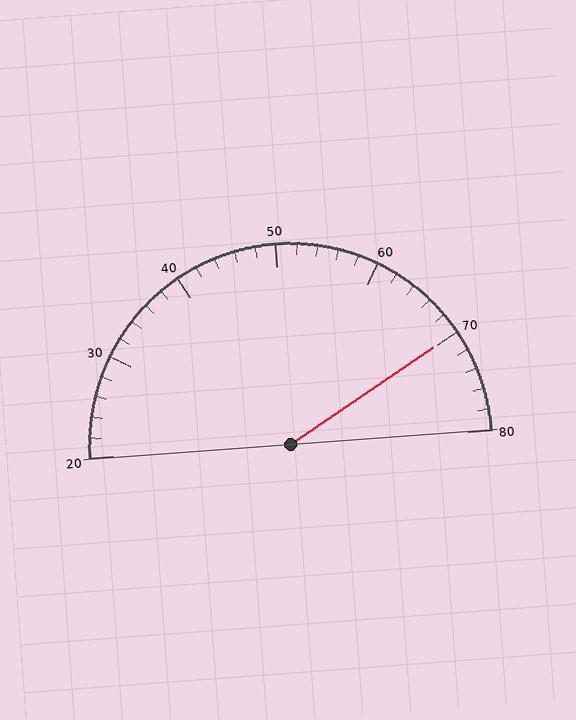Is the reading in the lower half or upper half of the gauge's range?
The reading is in the upper half of the range (20 to 80).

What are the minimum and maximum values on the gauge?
The gauge ranges from 20 to 80.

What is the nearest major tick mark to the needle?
The nearest major tick mark is 70.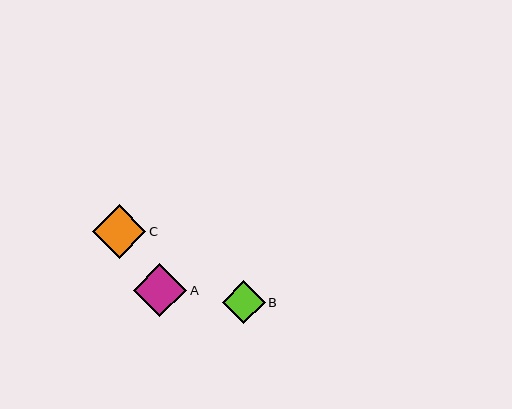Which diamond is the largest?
Diamond A is the largest with a size of approximately 54 pixels.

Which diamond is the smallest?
Diamond B is the smallest with a size of approximately 43 pixels.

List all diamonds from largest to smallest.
From largest to smallest: A, C, B.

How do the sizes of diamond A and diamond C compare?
Diamond A and diamond C are approximately the same size.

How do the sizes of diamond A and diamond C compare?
Diamond A and diamond C are approximately the same size.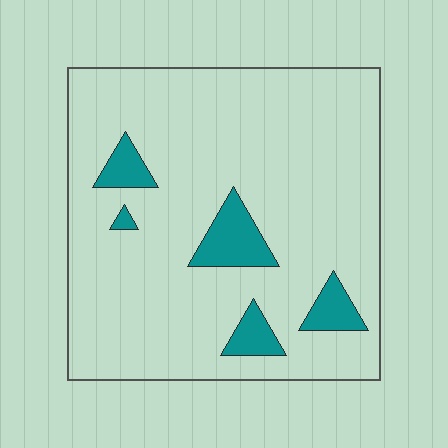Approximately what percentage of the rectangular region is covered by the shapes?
Approximately 10%.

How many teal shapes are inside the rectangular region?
5.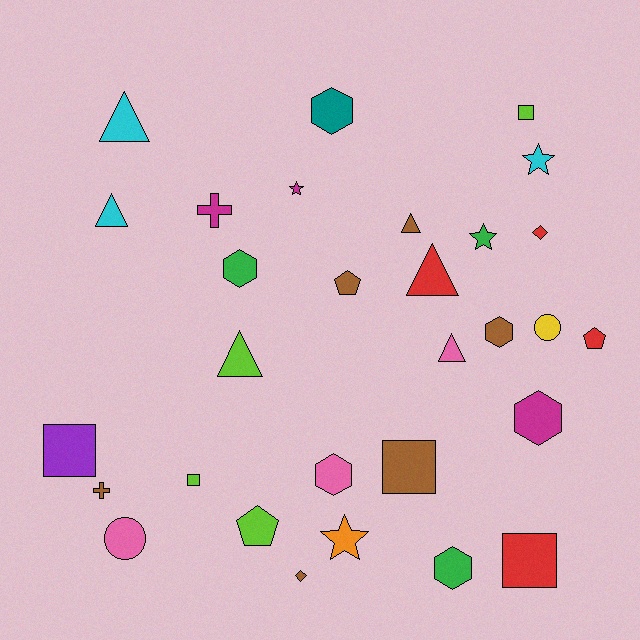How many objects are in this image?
There are 30 objects.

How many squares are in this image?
There are 5 squares.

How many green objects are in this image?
There are 3 green objects.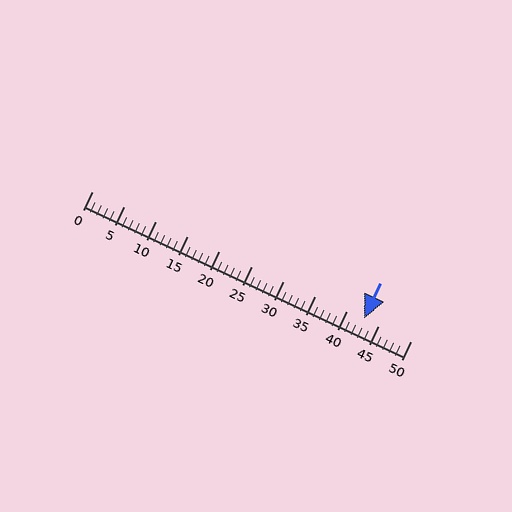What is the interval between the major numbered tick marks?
The major tick marks are spaced 5 units apart.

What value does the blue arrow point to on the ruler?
The blue arrow points to approximately 43.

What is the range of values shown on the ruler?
The ruler shows values from 0 to 50.